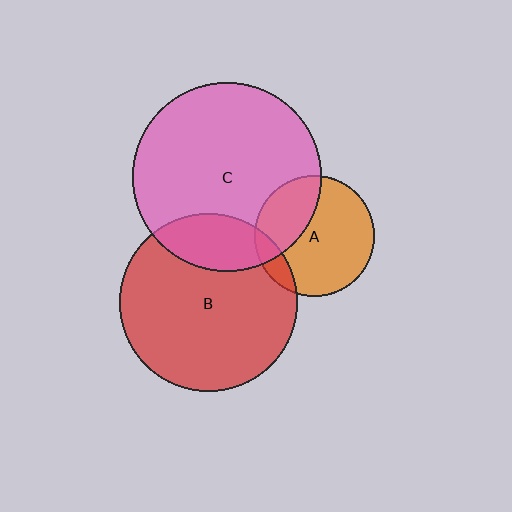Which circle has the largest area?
Circle C (pink).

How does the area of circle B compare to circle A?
Approximately 2.2 times.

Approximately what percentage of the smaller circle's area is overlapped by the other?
Approximately 10%.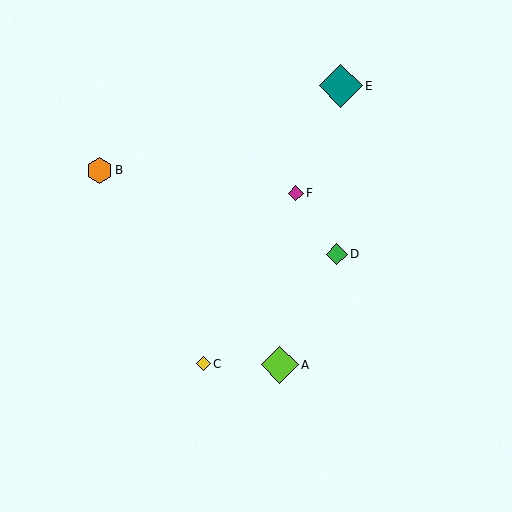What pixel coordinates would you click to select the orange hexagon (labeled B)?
Click at (100, 170) to select the orange hexagon B.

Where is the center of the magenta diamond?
The center of the magenta diamond is at (296, 193).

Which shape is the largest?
The teal diamond (labeled E) is the largest.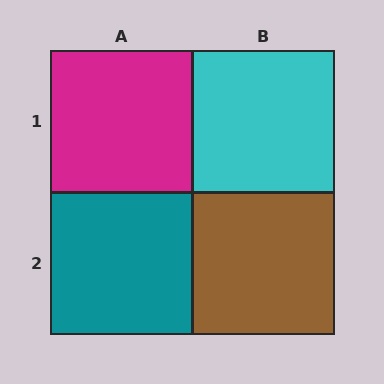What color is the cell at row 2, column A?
Teal.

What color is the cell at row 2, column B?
Brown.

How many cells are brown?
1 cell is brown.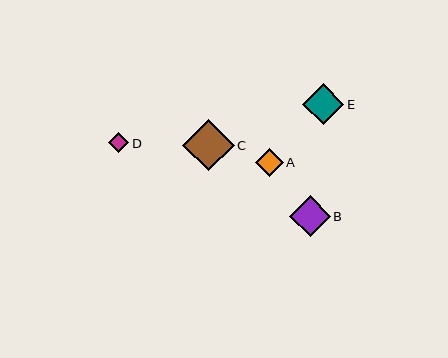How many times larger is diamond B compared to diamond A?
Diamond B is approximately 1.4 times the size of diamond A.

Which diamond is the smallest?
Diamond D is the smallest with a size of approximately 20 pixels.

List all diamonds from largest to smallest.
From largest to smallest: C, E, B, A, D.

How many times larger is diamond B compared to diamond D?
Diamond B is approximately 2.0 times the size of diamond D.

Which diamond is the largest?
Diamond C is the largest with a size of approximately 51 pixels.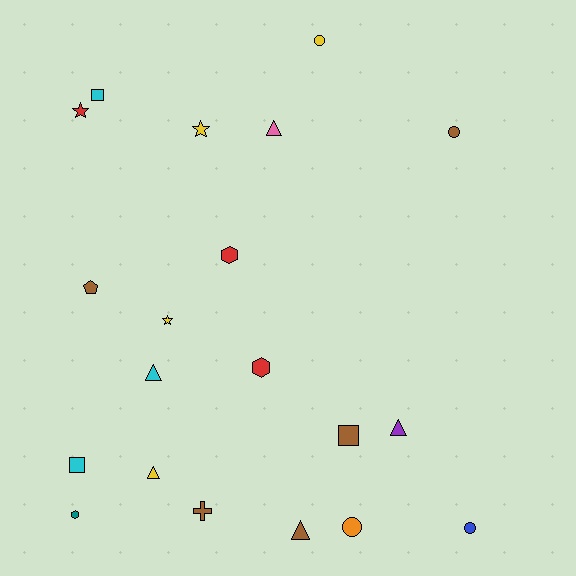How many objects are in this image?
There are 20 objects.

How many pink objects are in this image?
There is 1 pink object.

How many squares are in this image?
There are 3 squares.